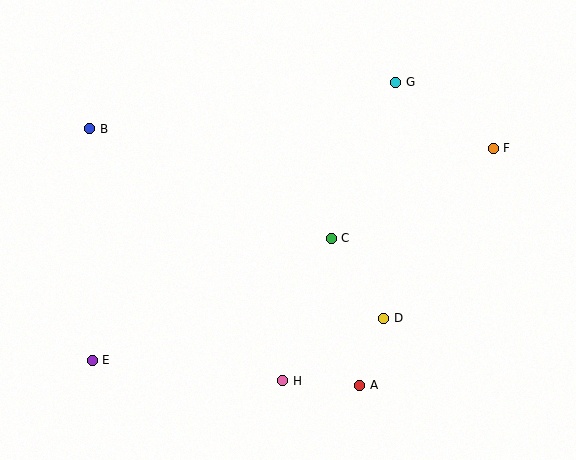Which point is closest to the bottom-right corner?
Point A is closest to the bottom-right corner.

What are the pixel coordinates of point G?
Point G is at (396, 82).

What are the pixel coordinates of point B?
Point B is at (90, 129).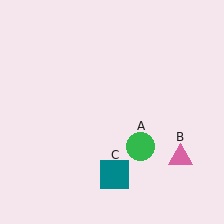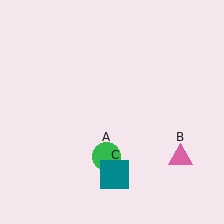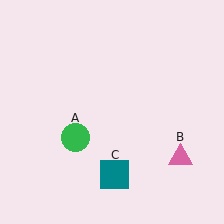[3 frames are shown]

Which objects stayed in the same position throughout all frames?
Pink triangle (object B) and teal square (object C) remained stationary.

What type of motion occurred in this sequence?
The green circle (object A) rotated clockwise around the center of the scene.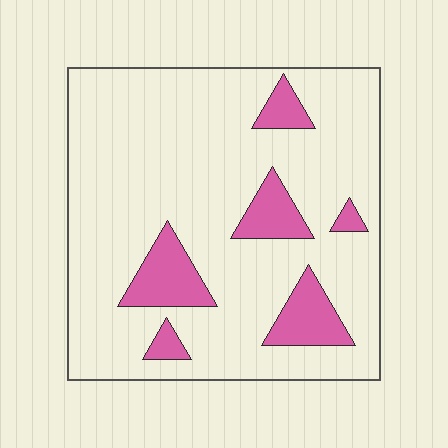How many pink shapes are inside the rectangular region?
6.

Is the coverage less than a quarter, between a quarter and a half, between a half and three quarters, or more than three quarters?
Less than a quarter.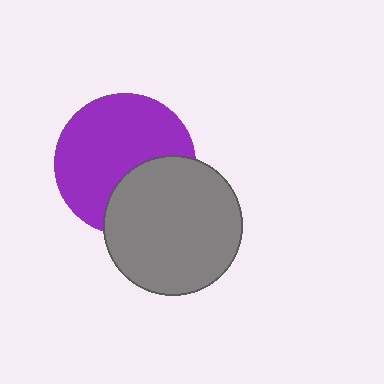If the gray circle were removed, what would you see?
You would see the complete purple circle.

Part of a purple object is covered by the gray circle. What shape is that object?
It is a circle.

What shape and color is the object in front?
The object in front is a gray circle.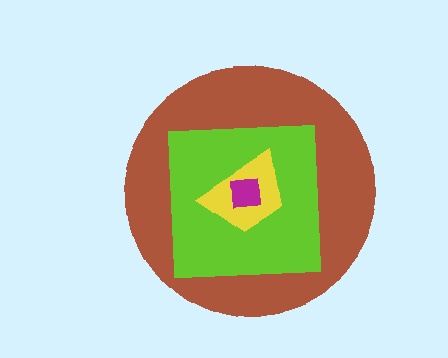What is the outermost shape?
The brown circle.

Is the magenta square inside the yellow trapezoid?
Yes.